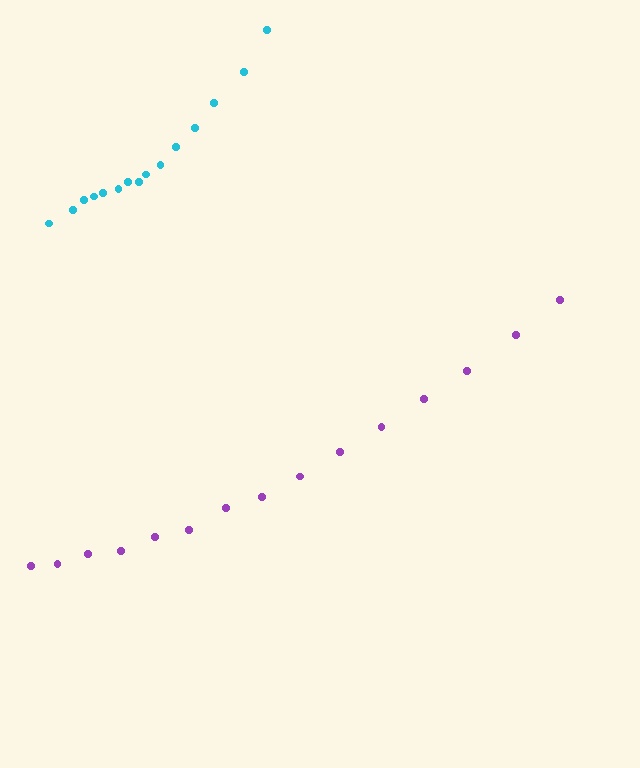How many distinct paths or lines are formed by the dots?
There are 2 distinct paths.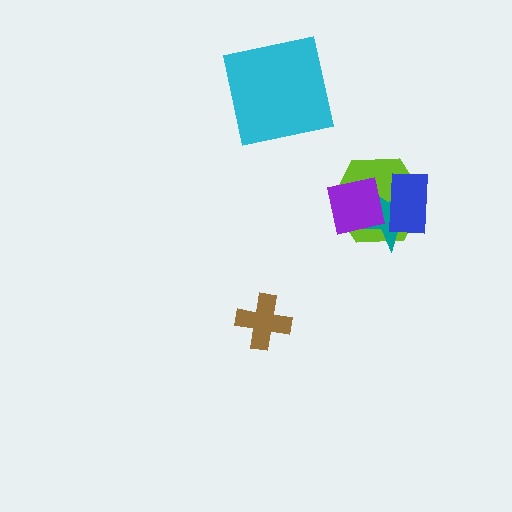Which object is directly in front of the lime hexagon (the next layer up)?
The teal star is directly in front of the lime hexagon.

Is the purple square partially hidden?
No, no other shape covers it.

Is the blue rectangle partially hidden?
Yes, it is partially covered by another shape.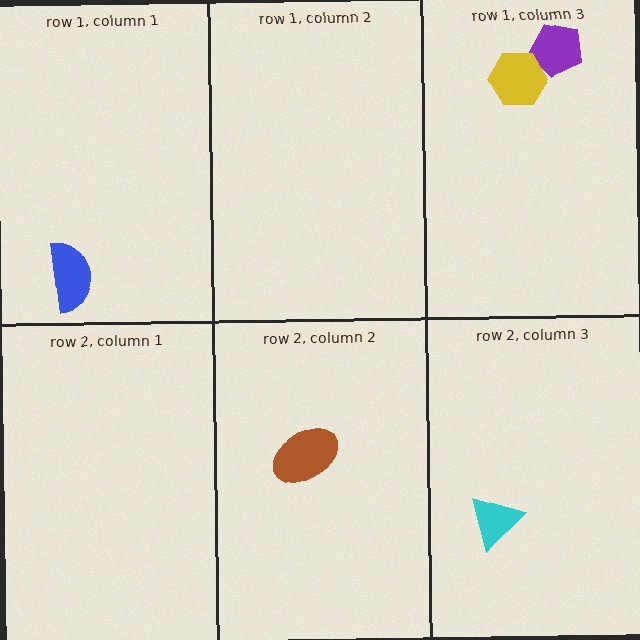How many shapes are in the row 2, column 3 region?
1.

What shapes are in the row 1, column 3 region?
The purple pentagon, the yellow hexagon.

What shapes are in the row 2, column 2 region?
The brown ellipse.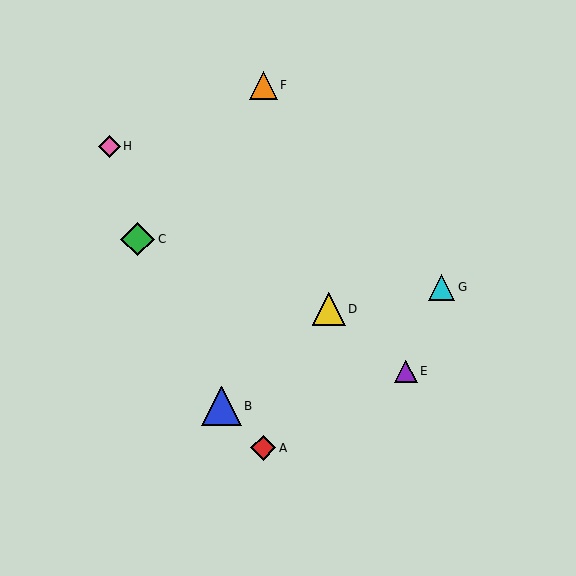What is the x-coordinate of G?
Object G is at x≈442.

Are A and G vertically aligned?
No, A is at x≈263 and G is at x≈442.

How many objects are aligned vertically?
2 objects (A, F) are aligned vertically.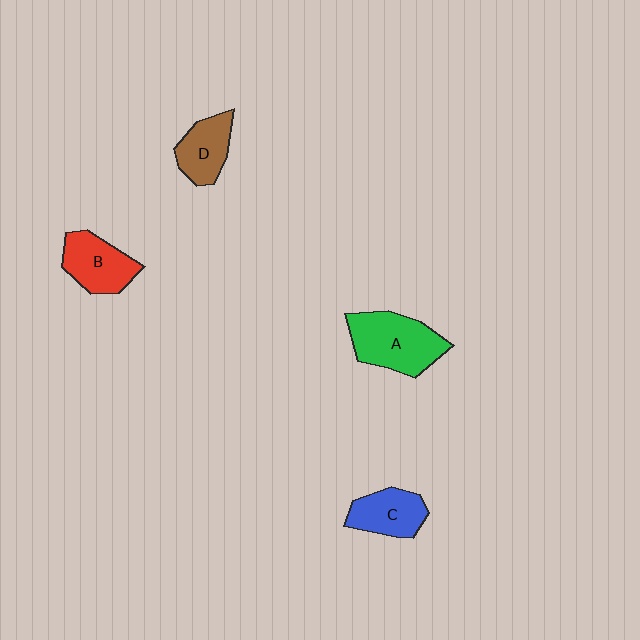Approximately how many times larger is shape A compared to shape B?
Approximately 1.4 times.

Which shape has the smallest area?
Shape D (brown).